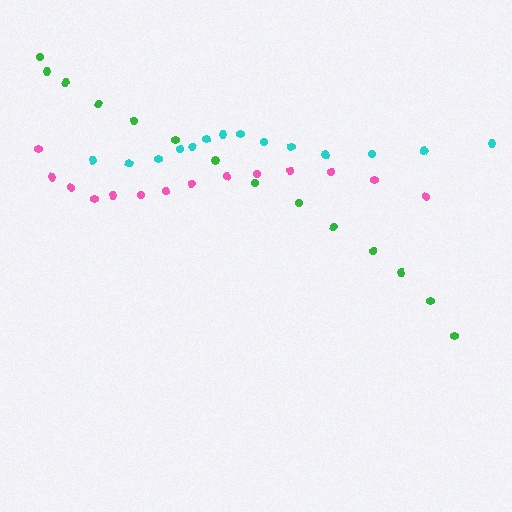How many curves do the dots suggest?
There are 3 distinct paths.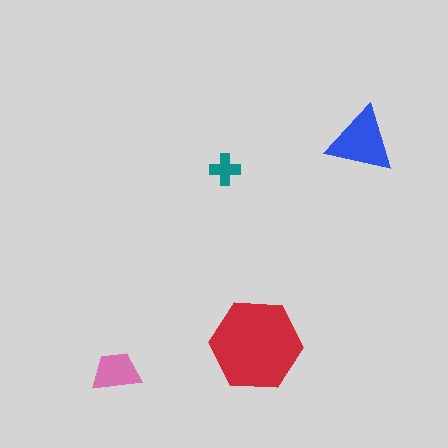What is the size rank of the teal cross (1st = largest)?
4th.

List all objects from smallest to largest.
The teal cross, the pink trapezoid, the blue triangle, the red hexagon.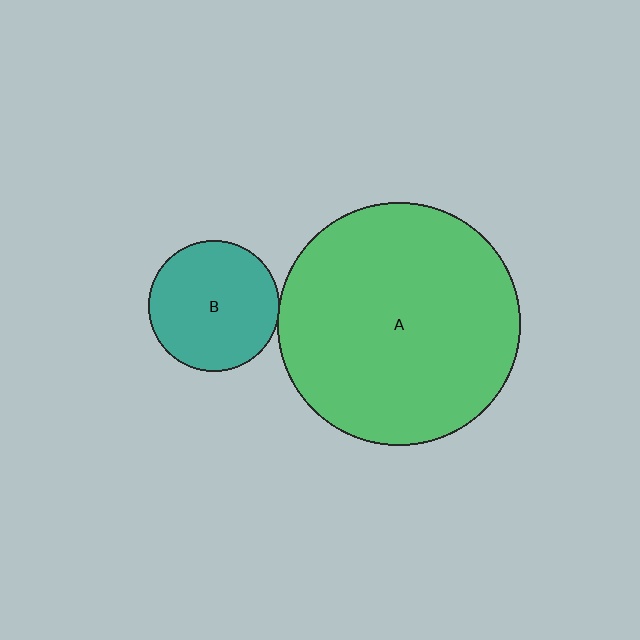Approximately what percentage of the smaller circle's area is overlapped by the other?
Approximately 5%.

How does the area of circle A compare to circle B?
Approximately 3.4 times.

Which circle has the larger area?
Circle A (green).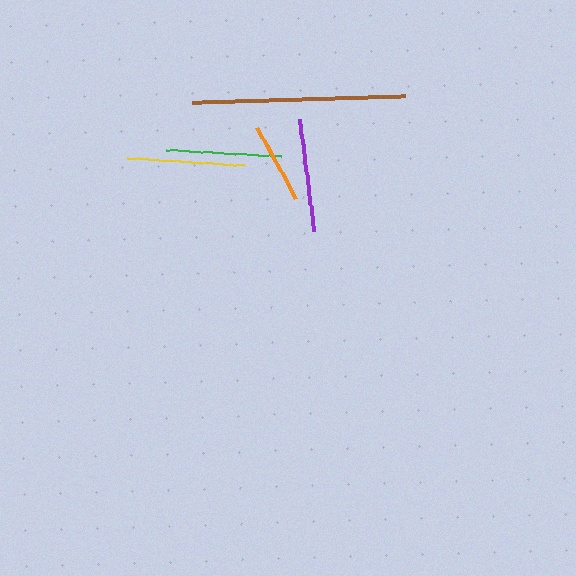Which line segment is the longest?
The brown line is the longest at approximately 213 pixels.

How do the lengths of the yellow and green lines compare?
The yellow and green lines are approximately the same length.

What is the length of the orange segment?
The orange segment is approximately 82 pixels long.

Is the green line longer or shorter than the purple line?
The green line is longer than the purple line.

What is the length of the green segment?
The green segment is approximately 115 pixels long.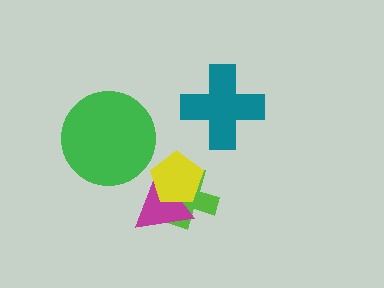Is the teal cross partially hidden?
No, no other shape covers it.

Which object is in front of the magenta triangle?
The yellow pentagon is in front of the magenta triangle.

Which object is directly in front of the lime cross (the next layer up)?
The magenta triangle is directly in front of the lime cross.